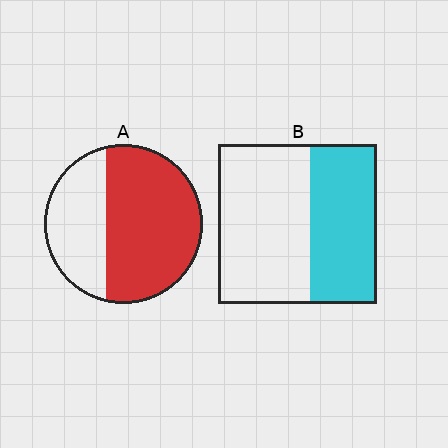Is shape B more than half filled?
No.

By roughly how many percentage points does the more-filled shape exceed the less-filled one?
By roughly 20 percentage points (A over B).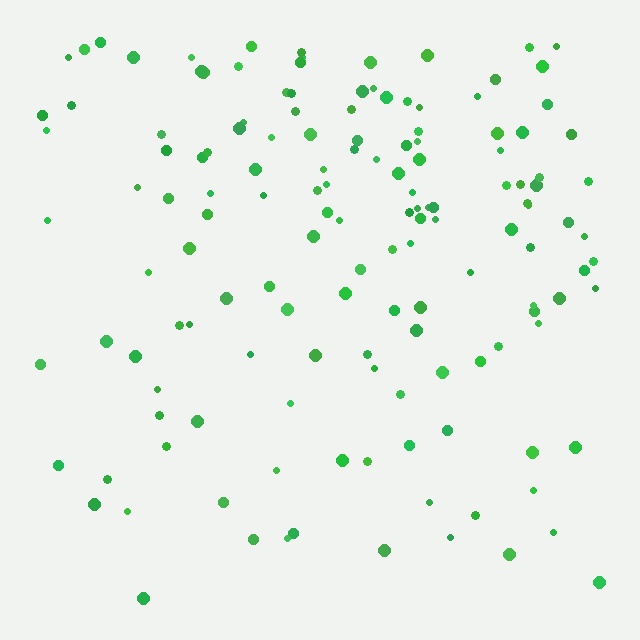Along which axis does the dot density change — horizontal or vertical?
Vertical.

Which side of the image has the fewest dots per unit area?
The bottom.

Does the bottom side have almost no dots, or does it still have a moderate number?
Still a moderate number, just noticeably fewer than the top.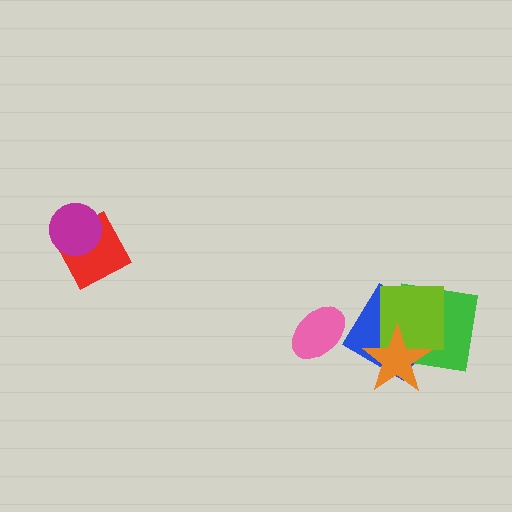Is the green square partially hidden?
Yes, it is partially covered by another shape.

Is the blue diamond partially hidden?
Yes, it is partially covered by another shape.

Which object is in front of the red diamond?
The magenta circle is in front of the red diamond.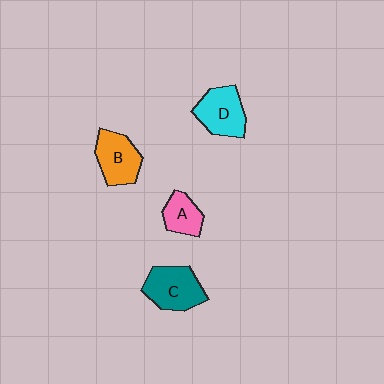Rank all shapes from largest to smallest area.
From largest to smallest: C (teal), D (cyan), B (orange), A (pink).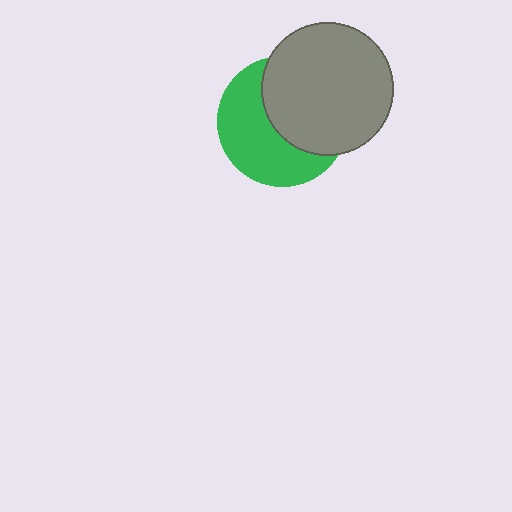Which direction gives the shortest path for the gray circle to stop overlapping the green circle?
Moving toward the upper-right gives the shortest separation.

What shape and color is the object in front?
The object in front is a gray circle.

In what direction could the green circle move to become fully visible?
The green circle could move toward the lower-left. That would shift it out from behind the gray circle entirely.